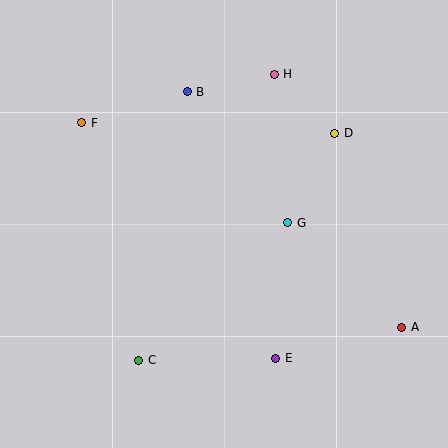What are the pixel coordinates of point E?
Point E is at (276, 358).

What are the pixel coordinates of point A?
Point A is at (402, 327).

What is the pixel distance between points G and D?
The distance between G and D is 101 pixels.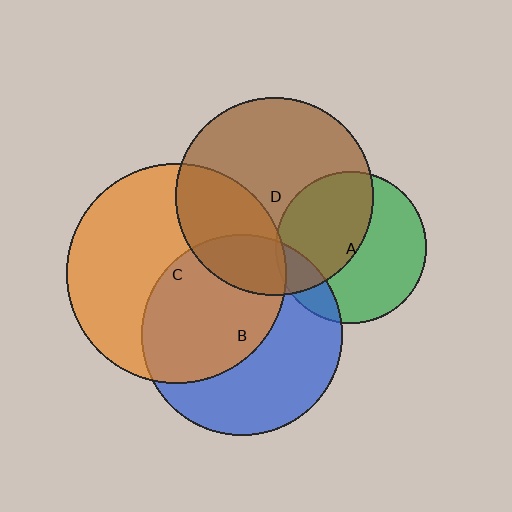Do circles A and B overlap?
Yes.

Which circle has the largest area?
Circle C (orange).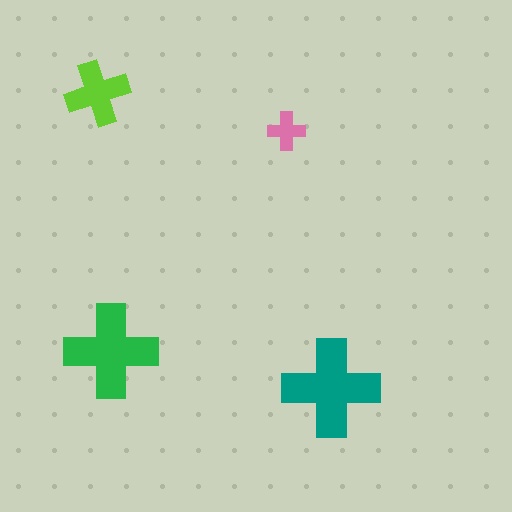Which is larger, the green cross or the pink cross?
The green one.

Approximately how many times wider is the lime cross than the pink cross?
About 1.5 times wider.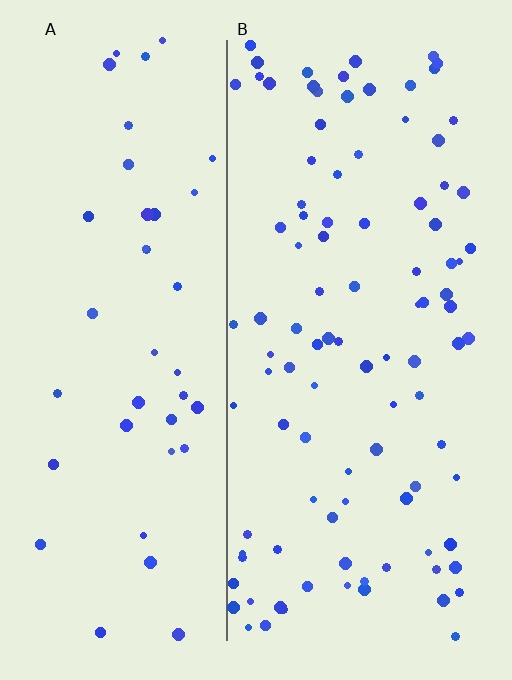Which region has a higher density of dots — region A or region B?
B (the right).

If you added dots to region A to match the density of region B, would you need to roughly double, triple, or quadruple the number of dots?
Approximately double.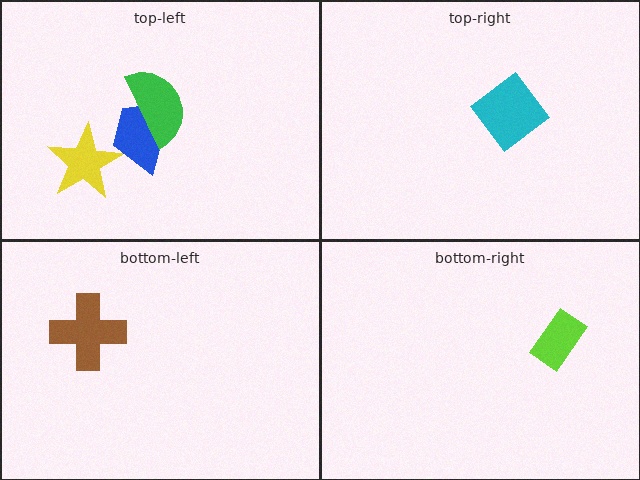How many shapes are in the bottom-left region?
1.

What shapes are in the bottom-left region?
The brown cross.